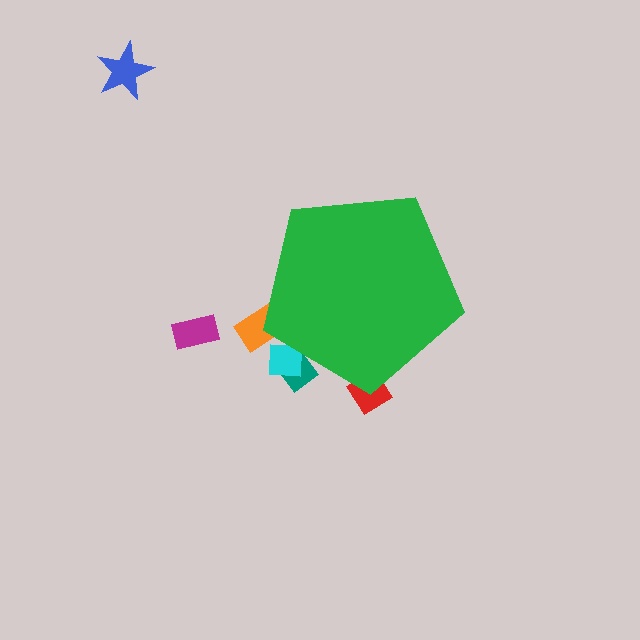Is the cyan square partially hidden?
Yes, the cyan square is partially hidden behind the green pentagon.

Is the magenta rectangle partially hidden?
No, the magenta rectangle is fully visible.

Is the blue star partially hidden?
No, the blue star is fully visible.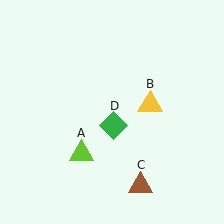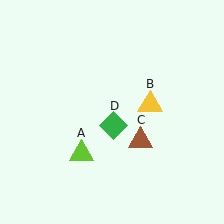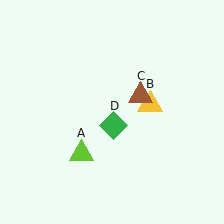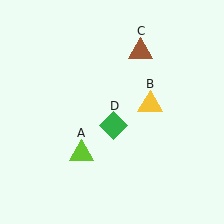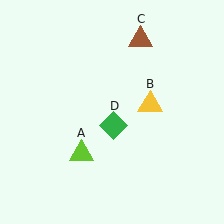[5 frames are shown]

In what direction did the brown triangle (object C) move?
The brown triangle (object C) moved up.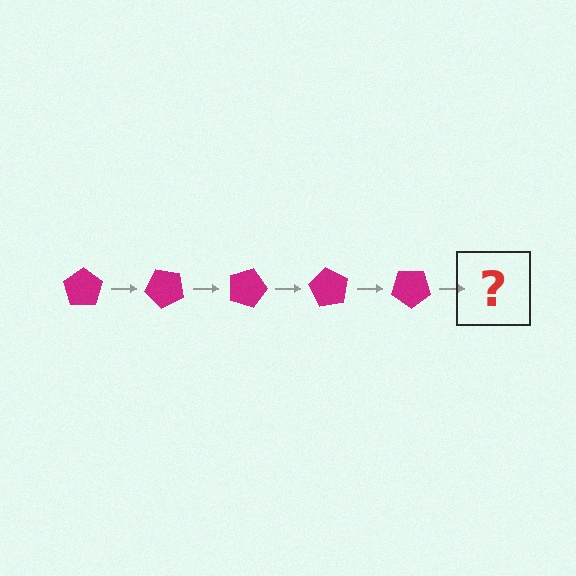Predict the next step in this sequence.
The next step is a magenta pentagon rotated 225 degrees.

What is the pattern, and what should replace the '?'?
The pattern is that the pentagon rotates 45 degrees each step. The '?' should be a magenta pentagon rotated 225 degrees.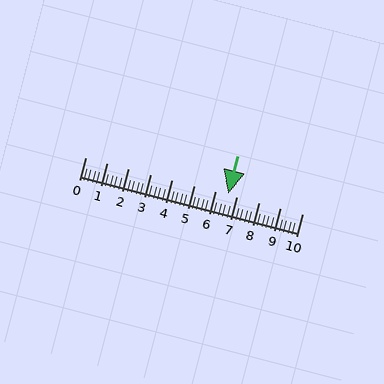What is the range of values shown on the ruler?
The ruler shows values from 0 to 10.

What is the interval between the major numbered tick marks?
The major tick marks are spaced 1 units apart.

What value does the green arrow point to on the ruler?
The green arrow points to approximately 6.6.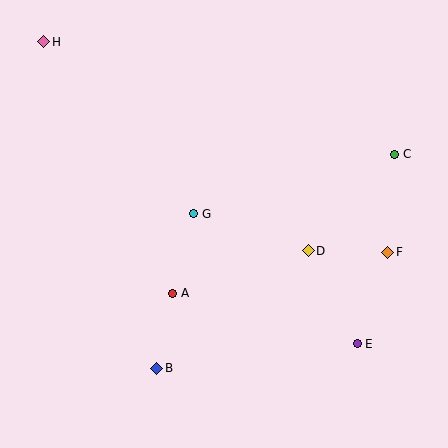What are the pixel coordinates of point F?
Point F is at (388, 252).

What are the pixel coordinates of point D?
Point D is at (308, 251).